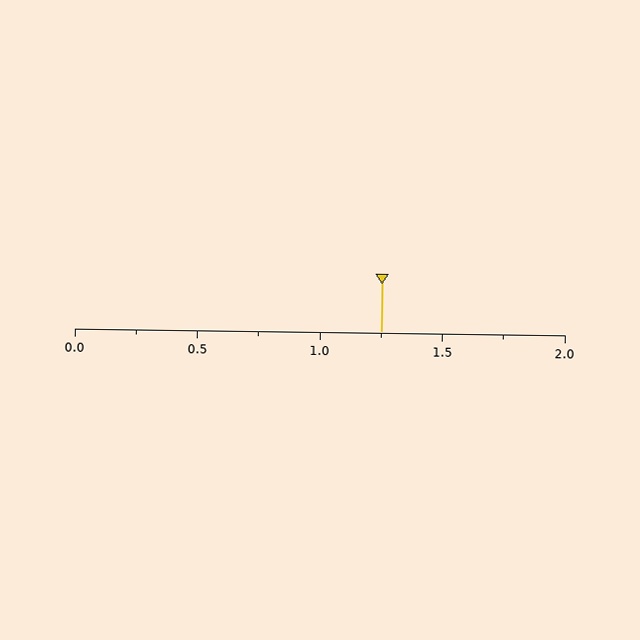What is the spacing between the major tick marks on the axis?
The major ticks are spaced 0.5 apart.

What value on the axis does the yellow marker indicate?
The marker indicates approximately 1.25.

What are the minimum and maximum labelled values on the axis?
The axis runs from 0.0 to 2.0.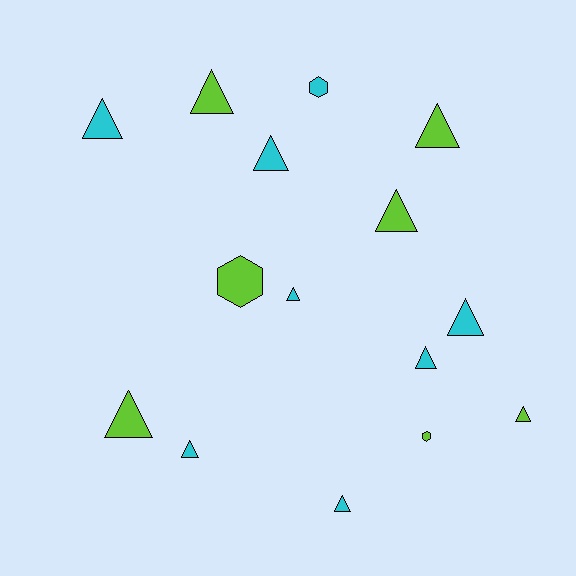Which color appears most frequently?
Cyan, with 8 objects.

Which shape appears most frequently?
Triangle, with 12 objects.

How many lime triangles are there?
There are 5 lime triangles.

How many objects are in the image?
There are 15 objects.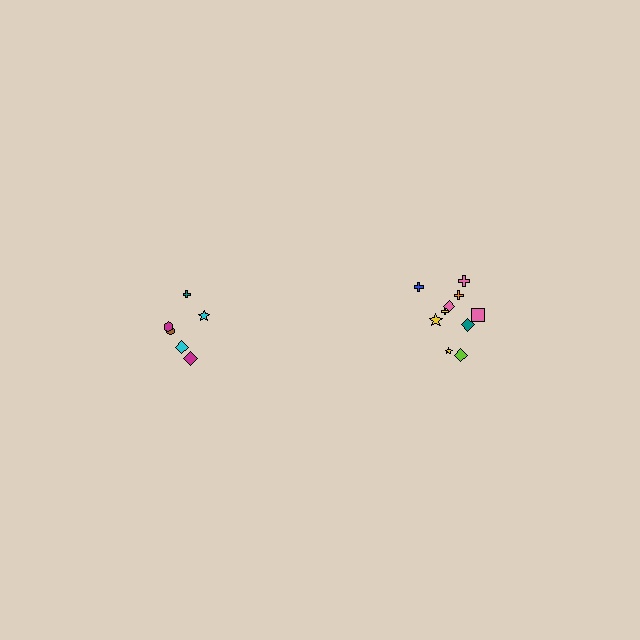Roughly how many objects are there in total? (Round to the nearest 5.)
Roughly 15 objects in total.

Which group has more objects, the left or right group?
The right group.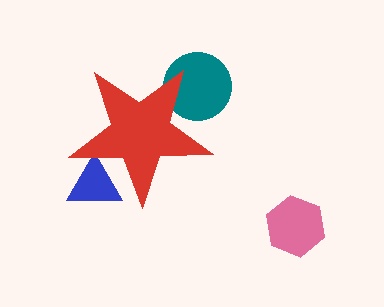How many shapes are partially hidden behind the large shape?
2 shapes are partially hidden.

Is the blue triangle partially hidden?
Yes, the blue triangle is partially hidden behind the red star.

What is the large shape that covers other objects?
A red star.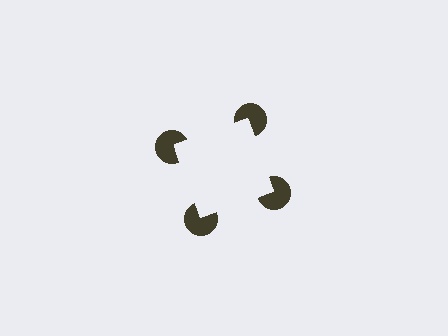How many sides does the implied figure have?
4 sides.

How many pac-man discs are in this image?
There are 4 — one at each vertex of the illusory square.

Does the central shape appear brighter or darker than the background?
It typically appears slightly brighter than the background, even though no actual brightness change is drawn.